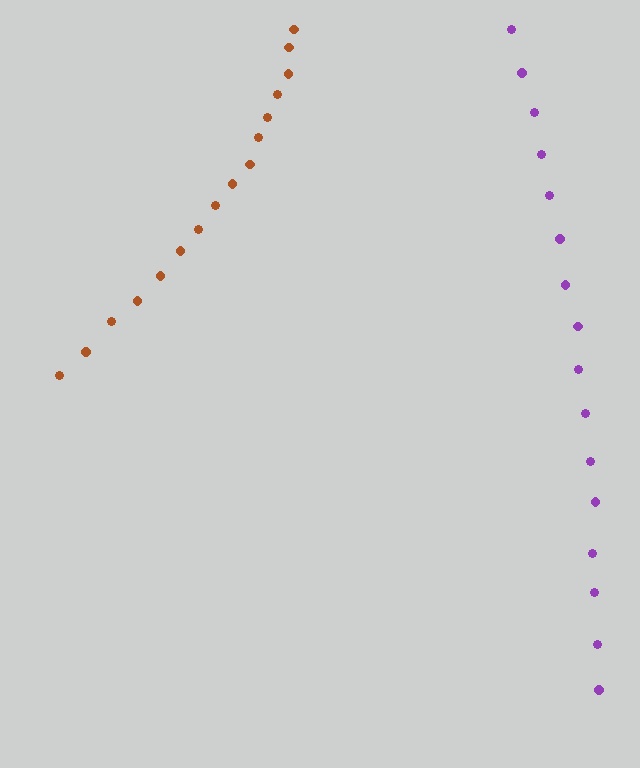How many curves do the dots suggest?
There are 2 distinct paths.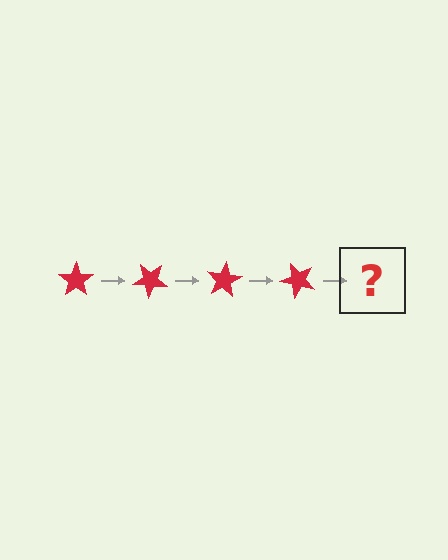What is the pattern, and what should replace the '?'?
The pattern is that the star rotates 40 degrees each step. The '?' should be a red star rotated 160 degrees.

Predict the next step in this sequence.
The next step is a red star rotated 160 degrees.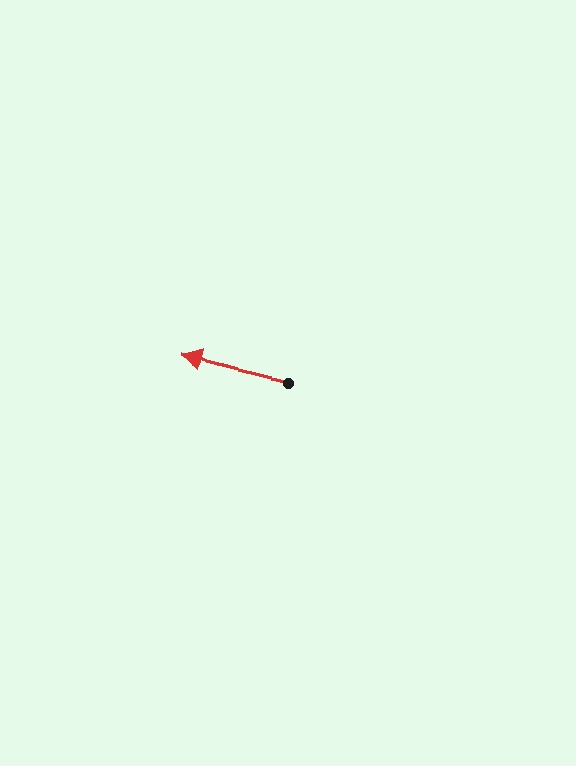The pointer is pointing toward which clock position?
Roughly 9 o'clock.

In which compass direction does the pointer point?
West.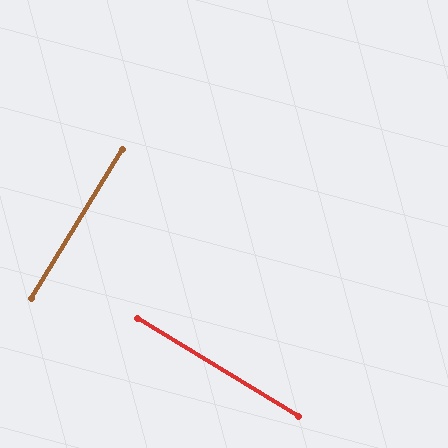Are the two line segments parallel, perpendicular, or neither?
Perpendicular — they meet at approximately 90°.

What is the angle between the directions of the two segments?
Approximately 90 degrees.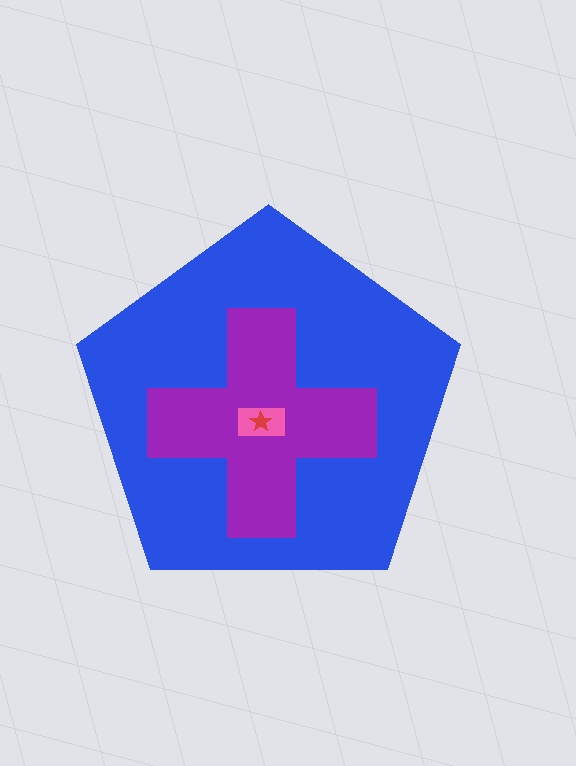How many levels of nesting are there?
4.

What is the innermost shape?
The red star.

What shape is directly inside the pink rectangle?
The red star.